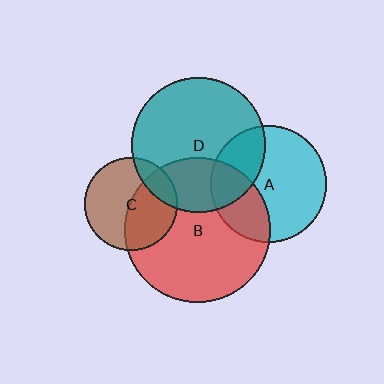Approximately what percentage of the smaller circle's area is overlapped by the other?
Approximately 15%.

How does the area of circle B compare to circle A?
Approximately 1.6 times.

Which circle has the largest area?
Circle B (red).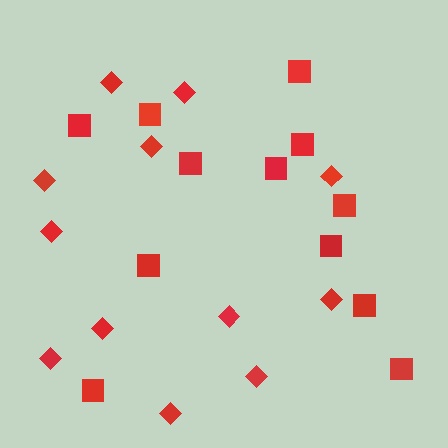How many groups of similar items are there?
There are 2 groups: one group of squares (12) and one group of diamonds (12).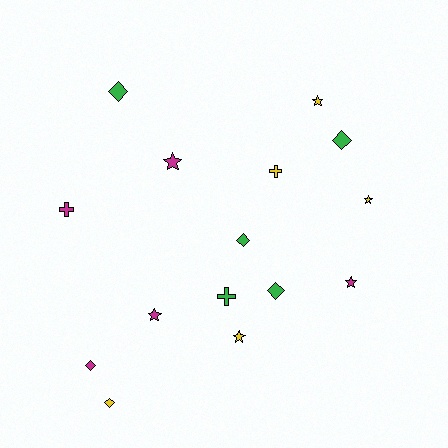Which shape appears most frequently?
Star, with 6 objects.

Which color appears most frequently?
Yellow, with 5 objects.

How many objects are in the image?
There are 15 objects.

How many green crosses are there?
There is 1 green cross.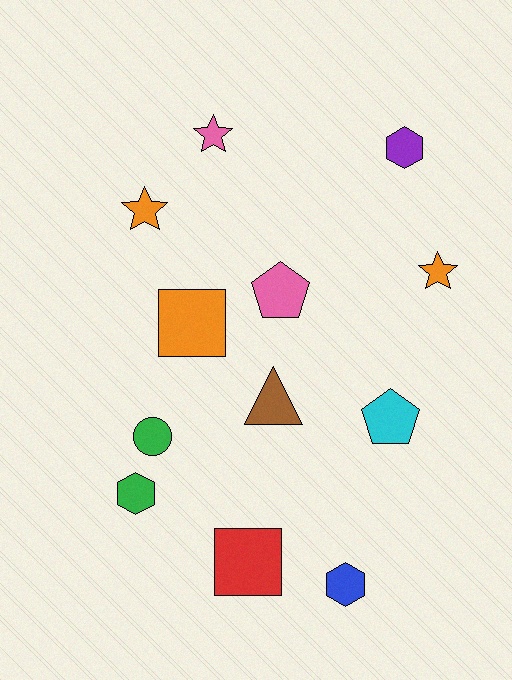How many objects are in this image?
There are 12 objects.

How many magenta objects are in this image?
There are no magenta objects.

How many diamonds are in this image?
There are no diamonds.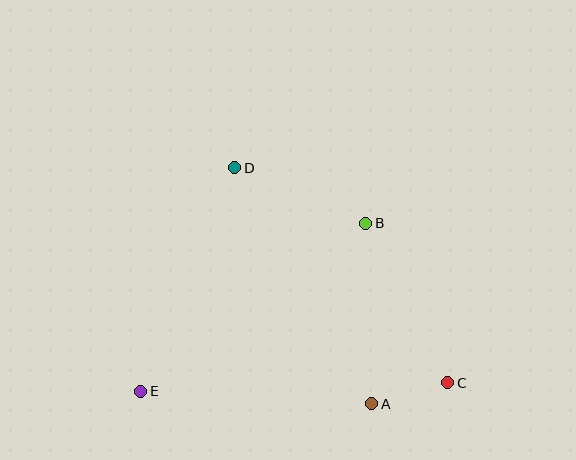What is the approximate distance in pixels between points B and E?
The distance between B and E is approximately 281 pixels.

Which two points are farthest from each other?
Points C and E are farthest from each other.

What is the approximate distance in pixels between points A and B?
The distance between A and B is approximately 181 pixels.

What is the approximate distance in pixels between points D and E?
The distance between D and E is approximately 243 pixels.